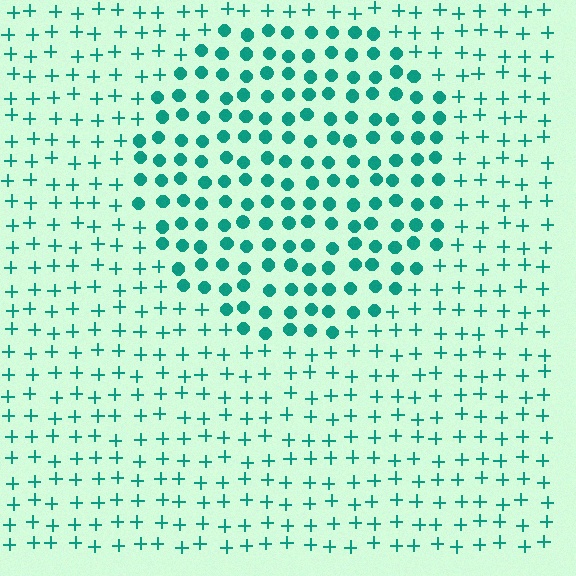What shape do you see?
I see a circle.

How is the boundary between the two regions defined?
The boundary is defined by a change in element shape: circles inside vs. plus signs outside. All elements share the same color and spacing.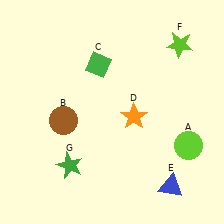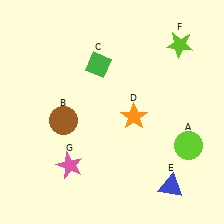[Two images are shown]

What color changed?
The star (G) changed from green in Image 1 to pink in Image 2.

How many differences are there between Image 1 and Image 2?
There is 1 difference between the two images.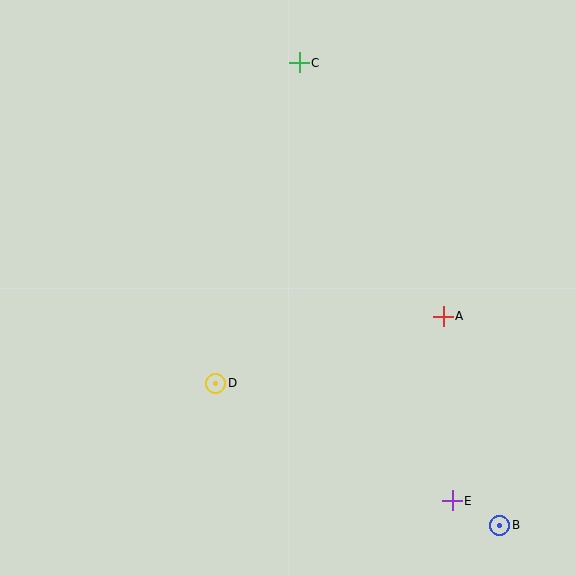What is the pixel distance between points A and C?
The distance between A and C is 292 pixels.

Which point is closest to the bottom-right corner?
Point B is closest to the bottom-right corner.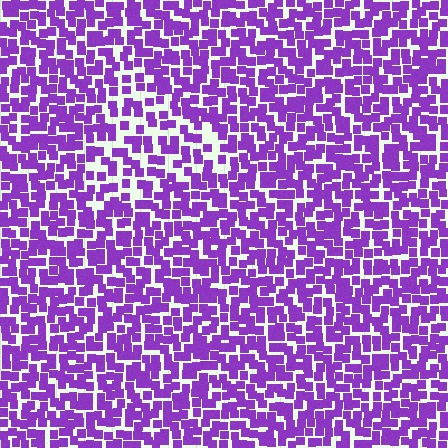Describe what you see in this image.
The image contains small purple elements arranged at two different densities. A triangle-shaped region is visible where the elements are less densely packed than the surrounding area.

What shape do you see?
I see a triangle.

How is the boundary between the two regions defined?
The boundary is defined by a change in element density (approximately 1.6x ratio). All elements are the same color, size, and shape.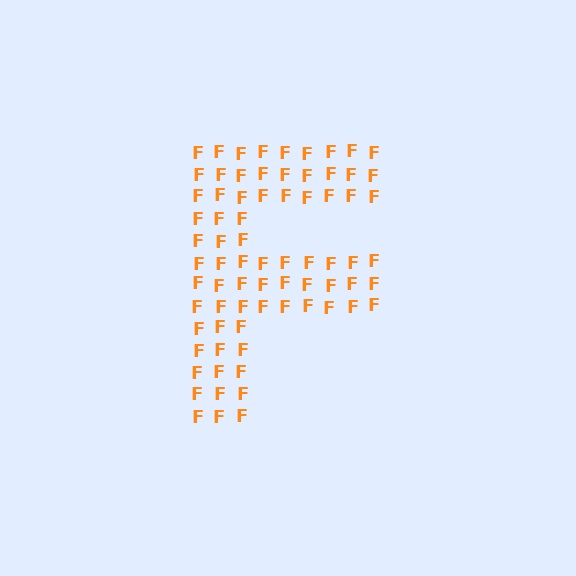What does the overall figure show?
The overall figure shows the letter F.